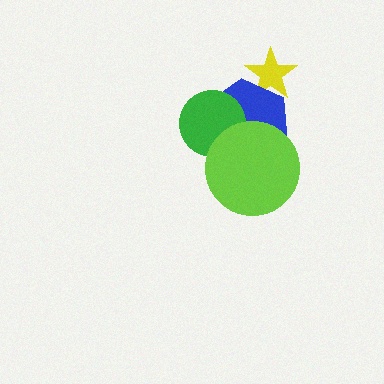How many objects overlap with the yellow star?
1 object overlaps with the yellow star.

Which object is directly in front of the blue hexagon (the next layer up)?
The green circle is directly in front of the blue hexagon.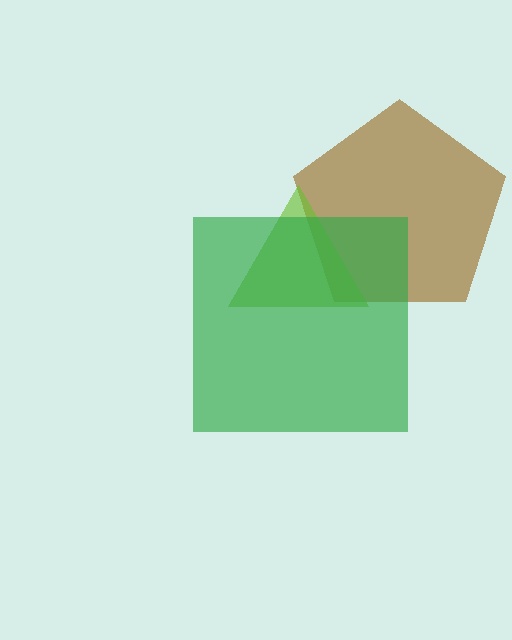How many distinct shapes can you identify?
There are 3 distinct shapes: a brown pentagon, a lime triangle, a green square.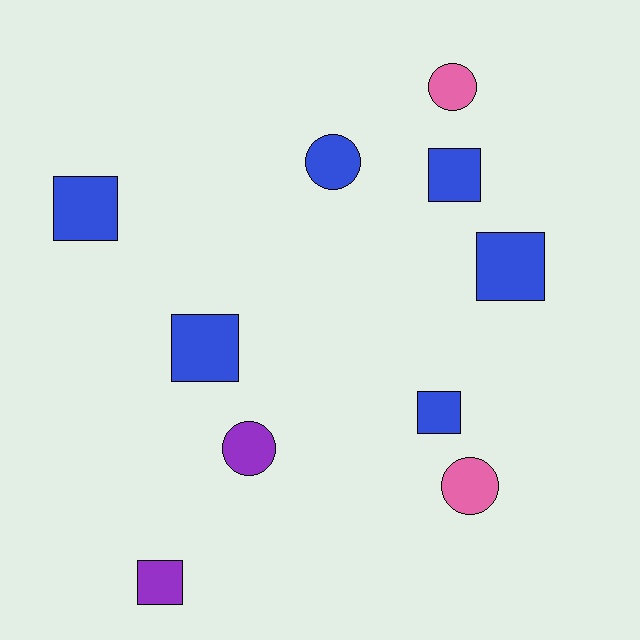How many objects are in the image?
There are 10 objects.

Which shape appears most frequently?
Square, with 6 objects.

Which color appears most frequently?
Blue, with 6 objects.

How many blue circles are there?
There is 1 blue circle.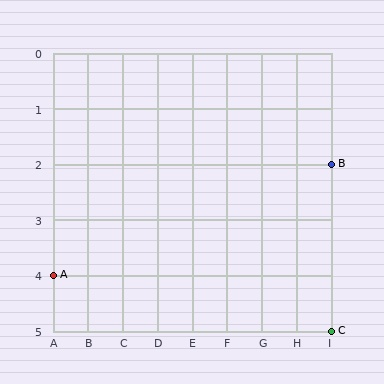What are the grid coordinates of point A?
Point A is at grid coordinates (A, 4).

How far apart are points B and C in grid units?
Points B and C are 3 rows apart.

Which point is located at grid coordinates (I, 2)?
Point B is at (I, 2).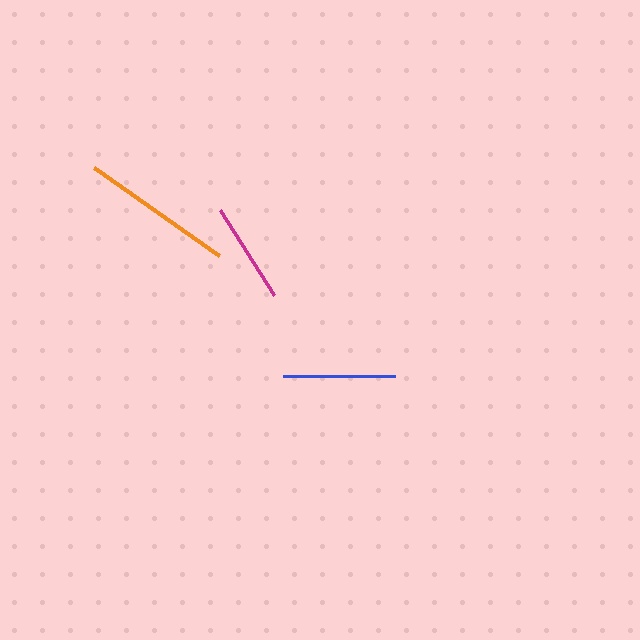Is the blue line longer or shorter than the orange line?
The orange line is longer than the blue line.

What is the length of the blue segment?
The blue segment is approximately 112 pixels long.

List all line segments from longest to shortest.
From longest to shortest: orange, blue, magenta.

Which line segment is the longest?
The orange line is the longest at approximately 153 pixels.